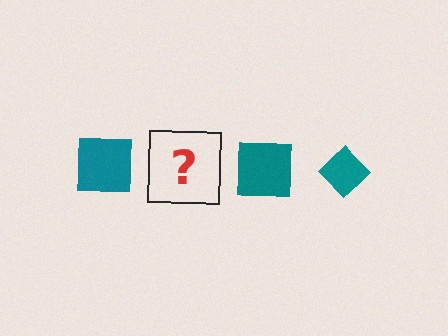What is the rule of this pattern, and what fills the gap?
The rule is that the pattern cycles through square, diamond shapes in teal. The gap should be filled with a teal diamond.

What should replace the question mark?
The question mark should be replaced with a teal diamond.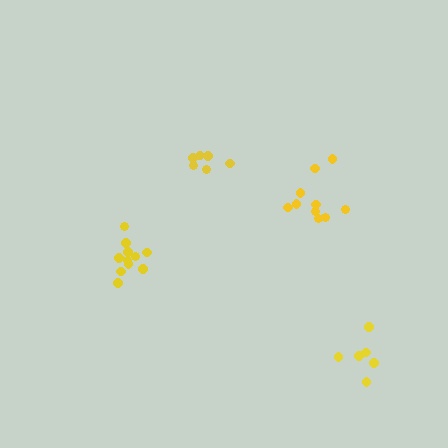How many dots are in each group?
Group 1: 11 dots, Group 2: 6 dots, Group 3: 6 dots, Group 4: 10 dots (33 total).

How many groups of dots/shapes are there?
There are 4 groups.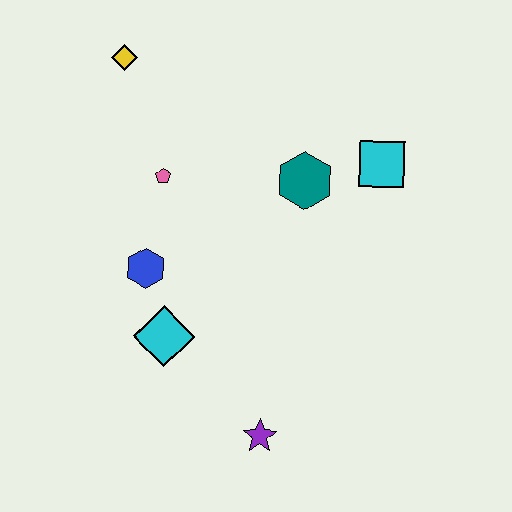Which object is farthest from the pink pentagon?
The purple star is farthest from the pink pentagon.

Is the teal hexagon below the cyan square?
Yes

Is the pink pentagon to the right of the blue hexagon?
Yes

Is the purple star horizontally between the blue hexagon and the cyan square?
Yes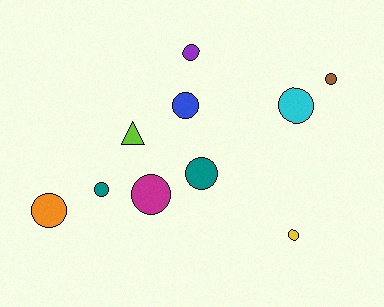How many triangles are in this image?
There is 1 triangle.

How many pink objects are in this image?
There are no pink objects.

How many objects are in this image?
There are 10 objects.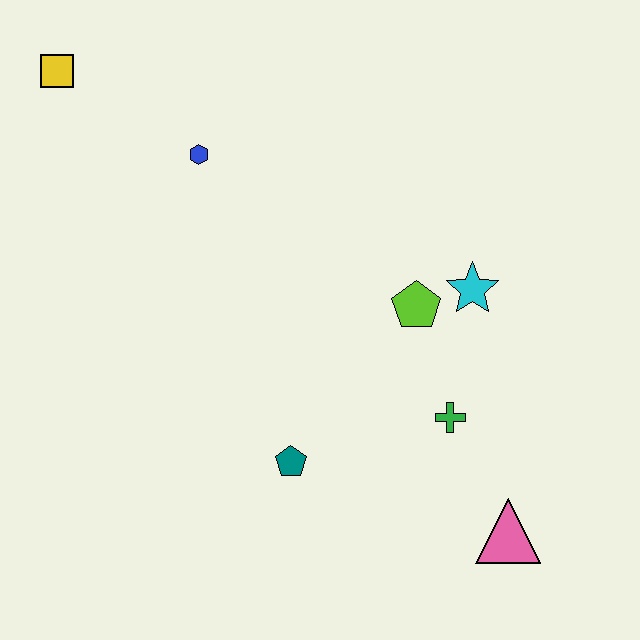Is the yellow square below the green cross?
No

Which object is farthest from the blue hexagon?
The pink triangle is farthest from the blue hexagon.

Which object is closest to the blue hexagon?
The yellow square is closest to the blue hexagon.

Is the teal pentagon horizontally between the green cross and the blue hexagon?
Yes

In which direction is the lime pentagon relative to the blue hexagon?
The lime pentagon is to the right of the blue hexagon.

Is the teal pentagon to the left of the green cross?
Yes